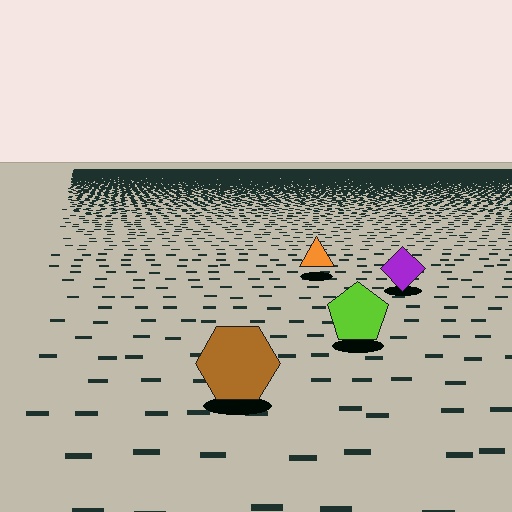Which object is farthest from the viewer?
The orange triangle is farthest from the viewer. It appears smaller and the ground texture around it is denser.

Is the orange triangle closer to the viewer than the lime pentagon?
No. The lime pentagon is closer — you can tell from the texture gradient: the ground texture is coarser near it.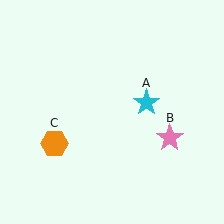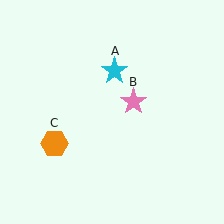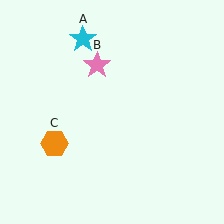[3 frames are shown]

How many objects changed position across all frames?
2 objects changed position: cyan star (object A), pink star (object B).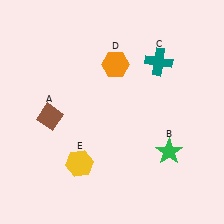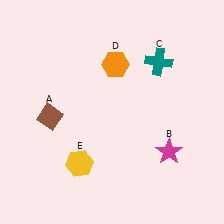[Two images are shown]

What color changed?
The star (B) changed from green in Image 1 to magenta in Image 2.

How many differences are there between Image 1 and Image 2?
There is 1 difference between the two images.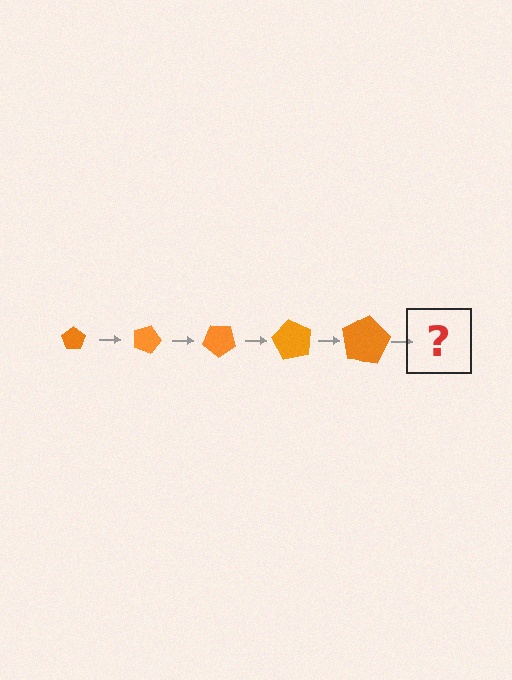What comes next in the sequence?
The next element should be a pentagon, larger than the previous one and rotated 100 degrees from the start.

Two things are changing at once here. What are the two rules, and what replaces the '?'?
The two rules are that the pentagon grows larger each step and it rotates 20 degrees each step. The '?' should be a pentagon, larger than the previous one and rotated 100 degrees from the start.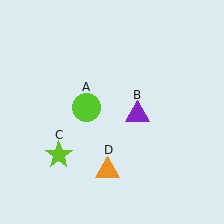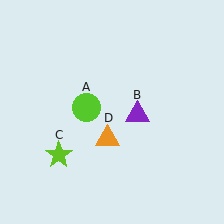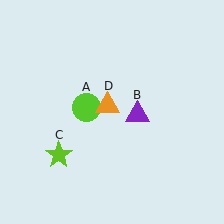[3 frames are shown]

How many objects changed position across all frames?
1 object changed position: orange triangle (object D).